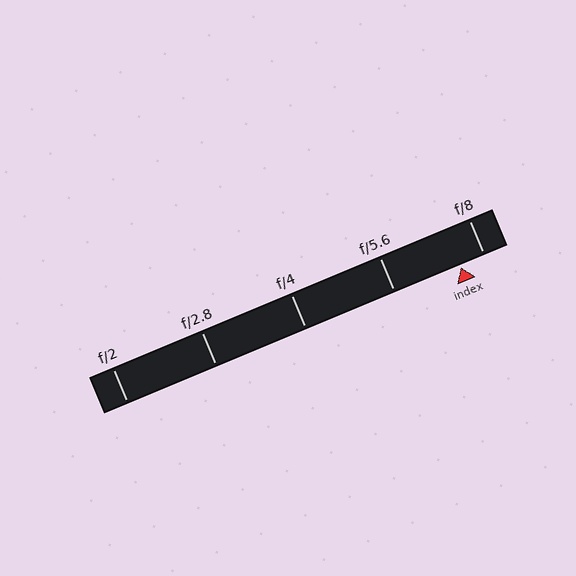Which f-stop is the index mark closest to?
The index mark is closest to f/8.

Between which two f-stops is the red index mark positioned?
The index mark is between f/5.6 and f/8.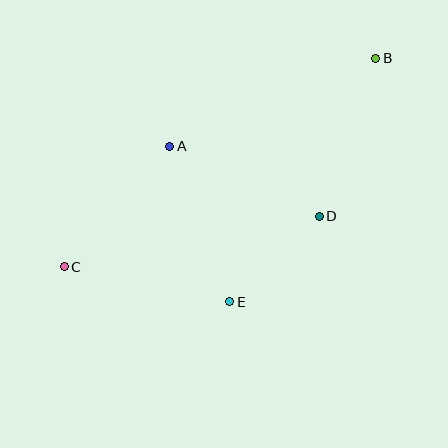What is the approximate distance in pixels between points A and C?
The distance between A and C is approximately 160 pixels.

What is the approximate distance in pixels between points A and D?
The distance between A and D is approximately 165 pixels.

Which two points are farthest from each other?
Points B and C are farthest from each other.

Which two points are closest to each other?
Points D and E are closest to each other.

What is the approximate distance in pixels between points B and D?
The distance between B and D is approximately 168 pixels.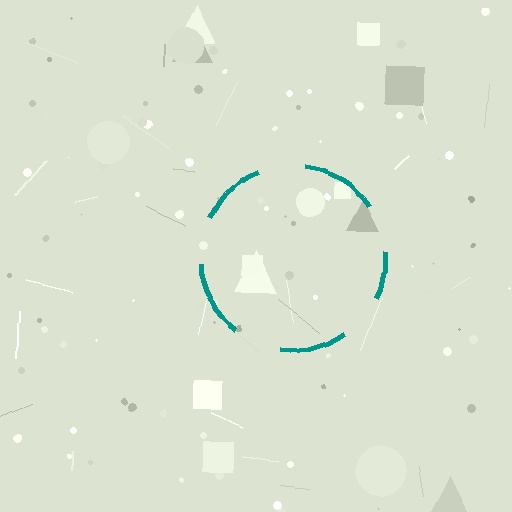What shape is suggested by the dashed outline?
The dashed outline suggests a circle.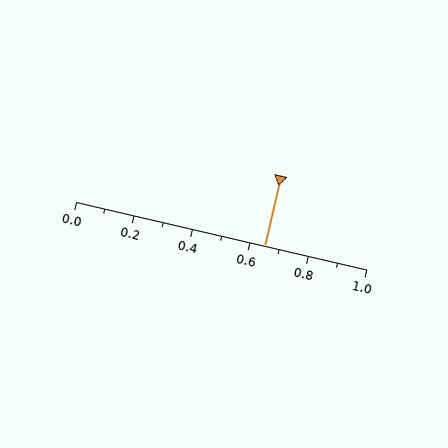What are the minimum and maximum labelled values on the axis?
The axis runs from 0.0 to 1.0.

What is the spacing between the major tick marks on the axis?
The major ticks are spaced 0.2 apart.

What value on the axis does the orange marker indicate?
The marker indicates approximately 0.65.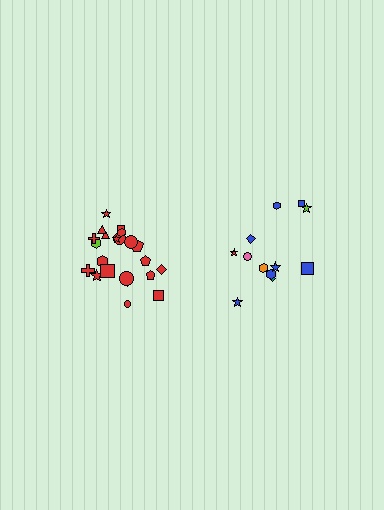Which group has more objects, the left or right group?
The left group.